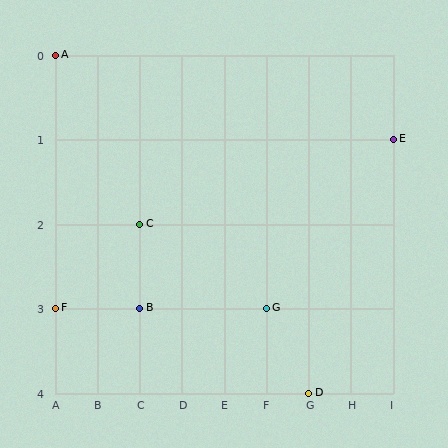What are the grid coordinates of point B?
Point B is at grid coordinates (C, 3).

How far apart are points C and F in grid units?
Points C and F are 2 columns and 1 row apart (about 2.2 grid units diagonally).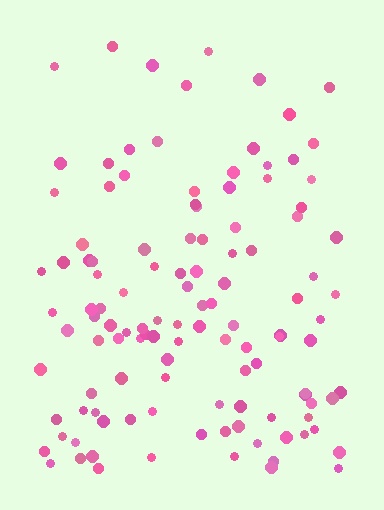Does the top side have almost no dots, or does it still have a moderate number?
Still a moderate number, just noticeably fewer than the bottom.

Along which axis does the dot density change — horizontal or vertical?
Vertical.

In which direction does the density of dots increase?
From top to bottom, with the bottom side densest.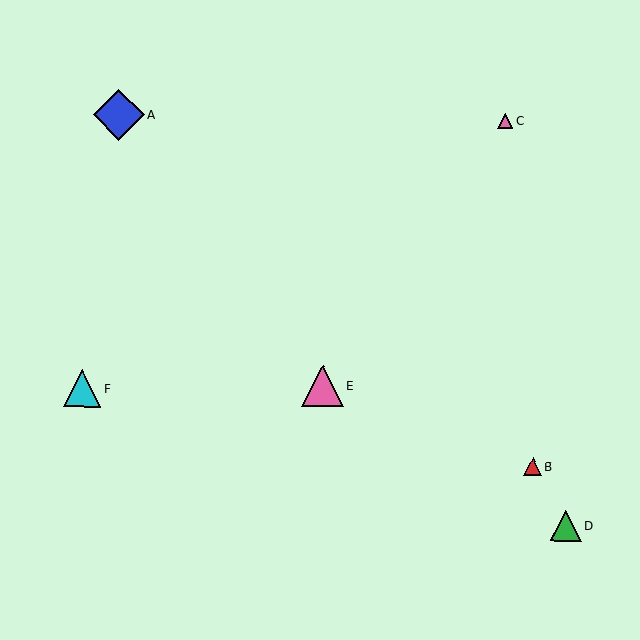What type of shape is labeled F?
Shape F is a cyan triangle.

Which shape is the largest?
The blue diamond (labeled A) is the largest.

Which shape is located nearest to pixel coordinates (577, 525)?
The green triangle (labeled D) at (566, 526) is nearest to that location.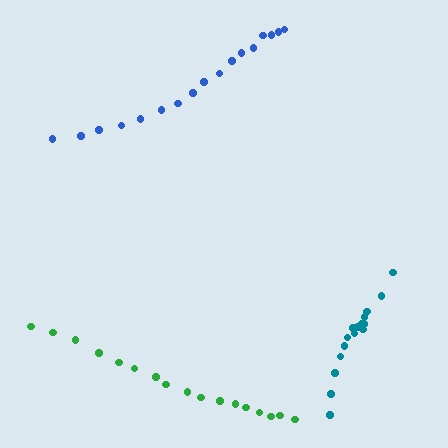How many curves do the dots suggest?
There are 3 distinct paths.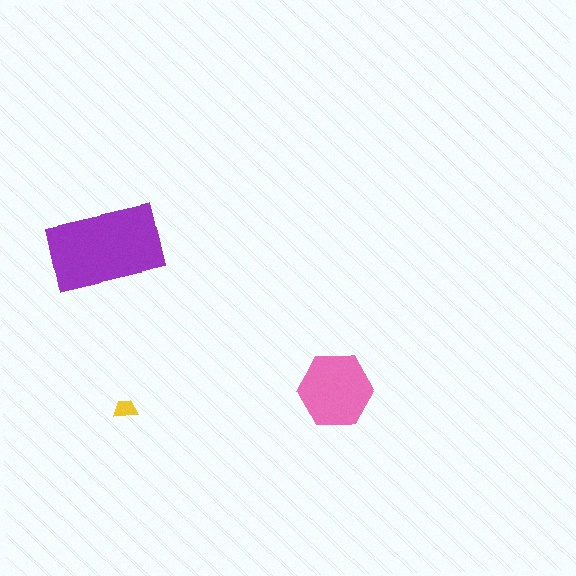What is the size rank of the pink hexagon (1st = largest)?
2nd.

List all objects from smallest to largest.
The yellow trapezoid, the pink hexagon, the purple rectangle.